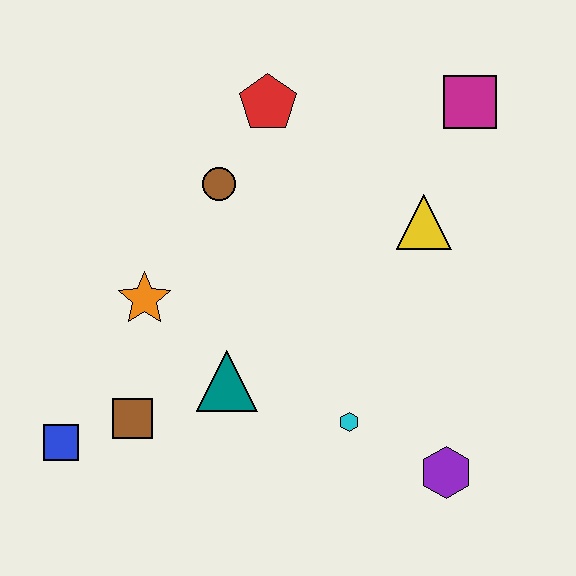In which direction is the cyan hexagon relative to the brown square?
The cyan hexagon is to the right of the brown square.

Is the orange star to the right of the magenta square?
No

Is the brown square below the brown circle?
Yes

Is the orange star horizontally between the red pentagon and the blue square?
Yes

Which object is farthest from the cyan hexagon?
The magenta square is farthest from the cyan hexagon.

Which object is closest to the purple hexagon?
The cyan hexagon is closest to the purple hexagon.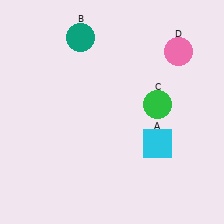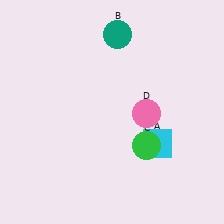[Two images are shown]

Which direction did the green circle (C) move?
The green circle (C) moved down.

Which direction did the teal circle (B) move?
The teal circle (B) moved right.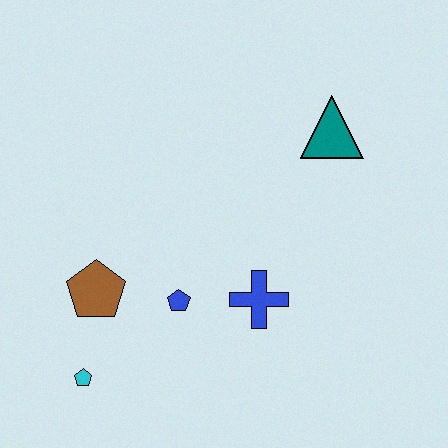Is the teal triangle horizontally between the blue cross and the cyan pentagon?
No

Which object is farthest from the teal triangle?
The cyan pentagon is farthest from the teal triangle.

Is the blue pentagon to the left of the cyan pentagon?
No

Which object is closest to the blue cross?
The blue pentagon is closest to the blue cross.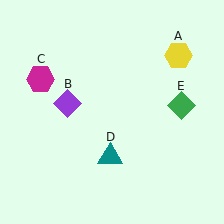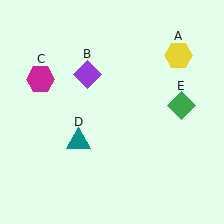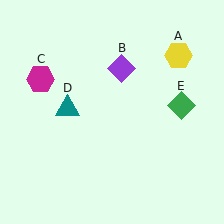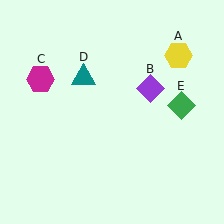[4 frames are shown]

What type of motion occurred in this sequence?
The purple diamond (object B), teal triangle (object D) rotated clockwise around the center of the scene.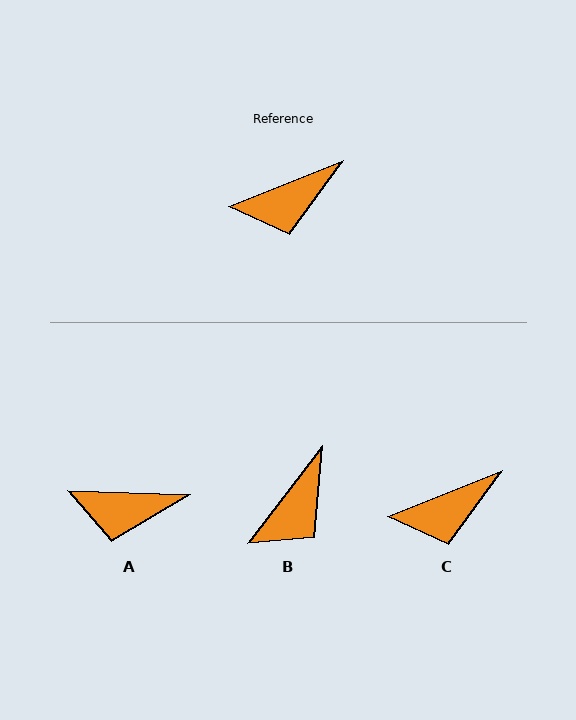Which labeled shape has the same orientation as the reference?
C.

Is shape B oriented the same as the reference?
No, it is off by about 31 degrees.